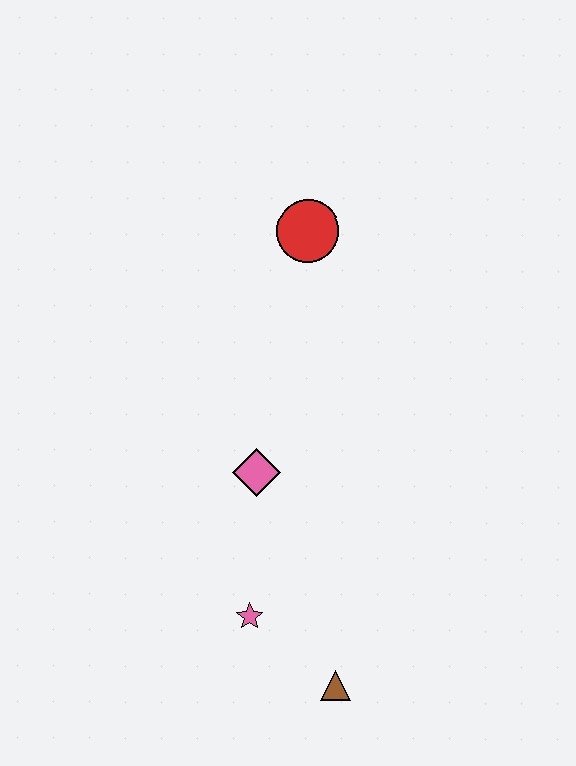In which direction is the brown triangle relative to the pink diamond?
The brown triangle is below the pink diamond.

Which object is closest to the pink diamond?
The pink star is closest to the pink diamond.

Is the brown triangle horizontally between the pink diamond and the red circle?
No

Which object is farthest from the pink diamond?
The red circle is farthest from the pink diamond.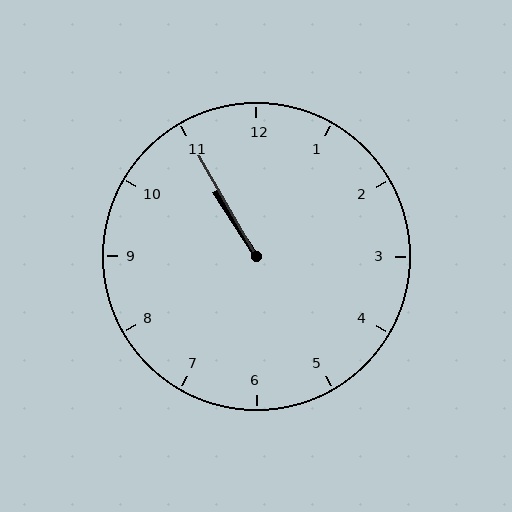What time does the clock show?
10:55.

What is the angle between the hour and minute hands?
Approximately 2 degrees.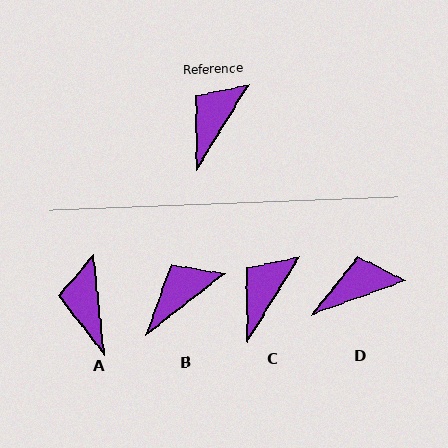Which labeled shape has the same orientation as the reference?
C.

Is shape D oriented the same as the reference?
No, it is off by about 39 degrees.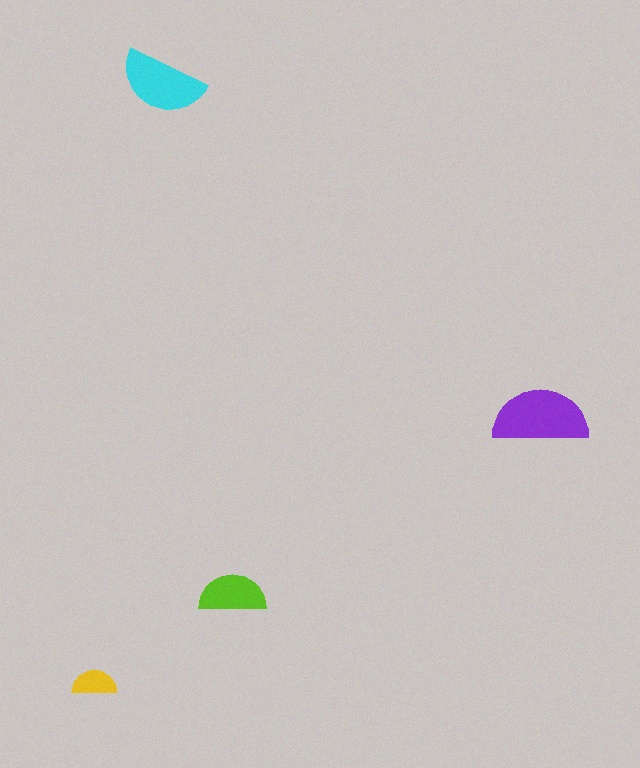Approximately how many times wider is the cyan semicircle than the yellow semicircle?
About 2 times wider.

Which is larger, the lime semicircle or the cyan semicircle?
The cyan one.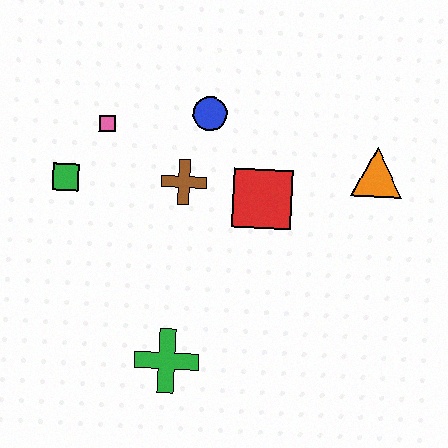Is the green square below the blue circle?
Yes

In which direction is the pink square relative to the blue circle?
The pink square is to the left of the blue circle.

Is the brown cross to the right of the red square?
No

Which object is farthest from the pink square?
The orange triangle is farthest from the pink square.